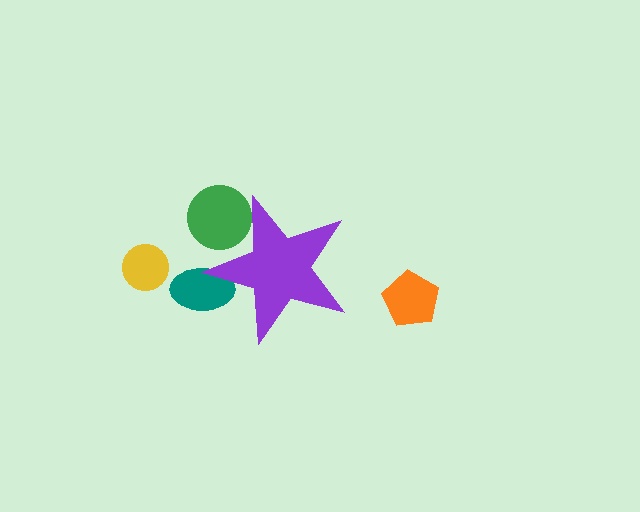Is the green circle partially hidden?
Yes, the green circle is partially hidden behind the purple star.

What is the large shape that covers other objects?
A purple star.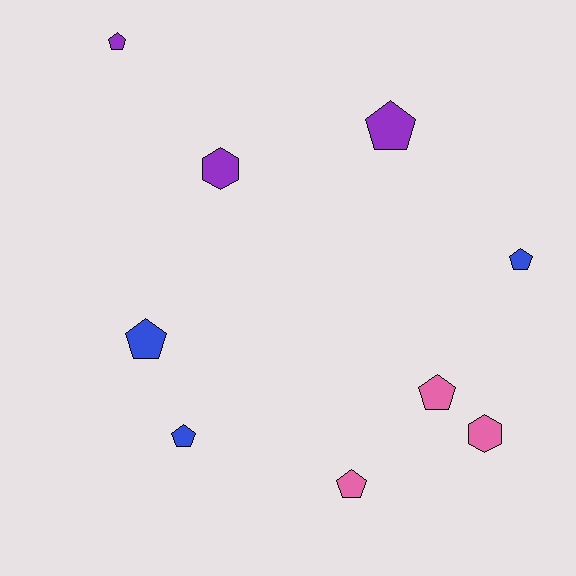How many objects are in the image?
There are 9 objects.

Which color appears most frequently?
Purple, with 3 objects.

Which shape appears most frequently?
Pentagon, with 7 objects.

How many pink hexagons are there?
There is 1 pink hexagon.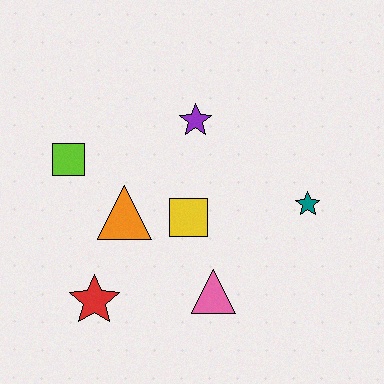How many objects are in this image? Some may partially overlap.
There are 7 objects.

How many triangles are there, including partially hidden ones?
There are 2 triangles.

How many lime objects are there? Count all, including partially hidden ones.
There is 1 lime object.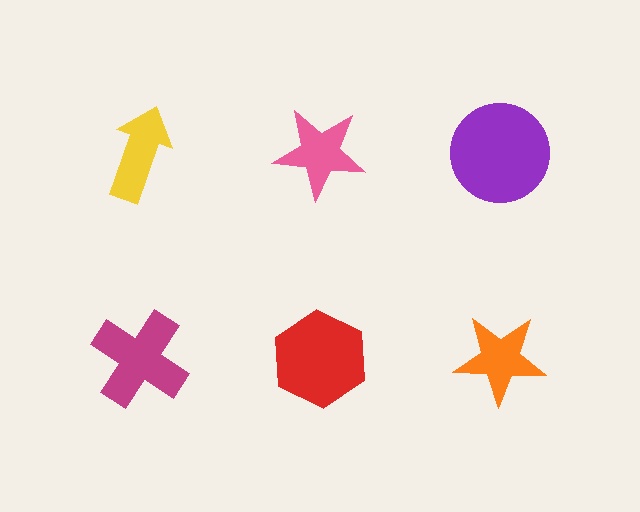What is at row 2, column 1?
A magenta cross.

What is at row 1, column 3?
A purple circle.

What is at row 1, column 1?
A yellow arrow.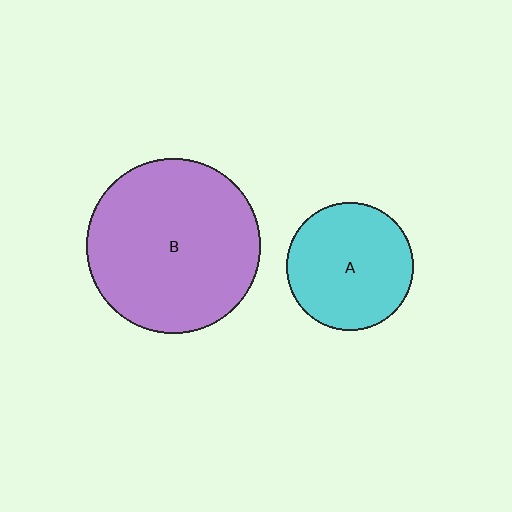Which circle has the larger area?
Circle B (purple).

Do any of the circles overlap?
No, none of the circles overlap.